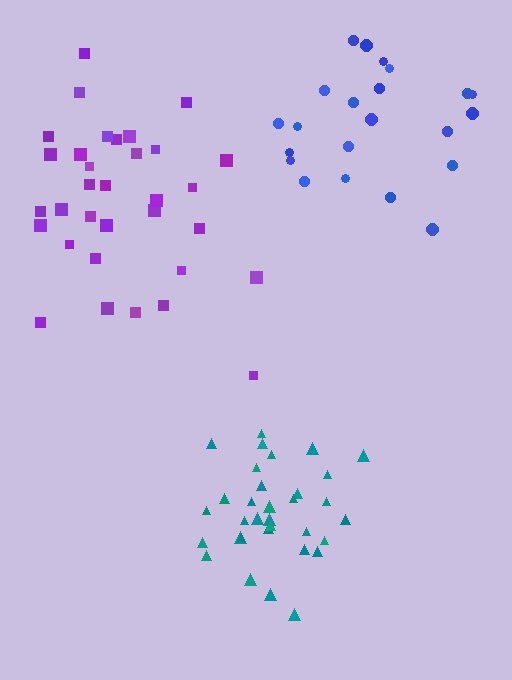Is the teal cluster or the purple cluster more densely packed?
Teal.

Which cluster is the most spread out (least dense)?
Blue.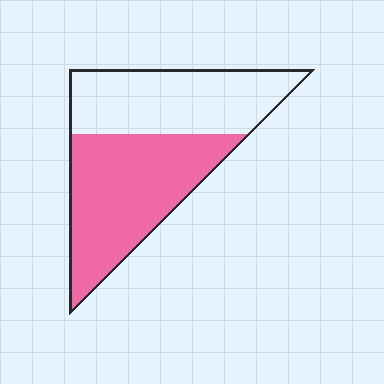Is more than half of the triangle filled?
Yes.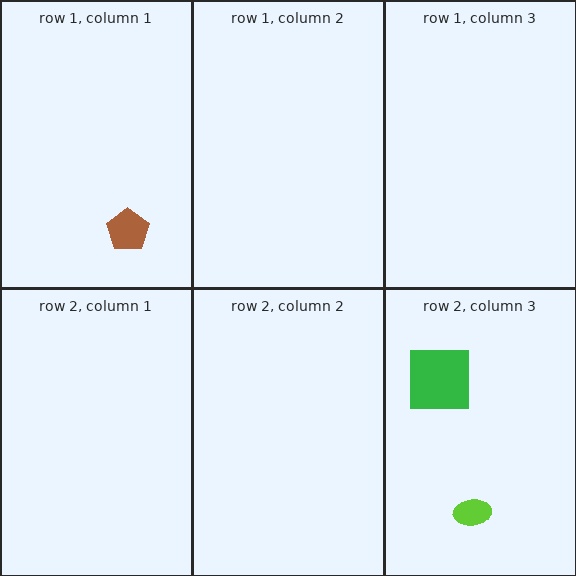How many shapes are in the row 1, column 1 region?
1.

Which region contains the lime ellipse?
The row 2, column 3 region.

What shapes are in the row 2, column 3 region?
The green square, the lime ellipse.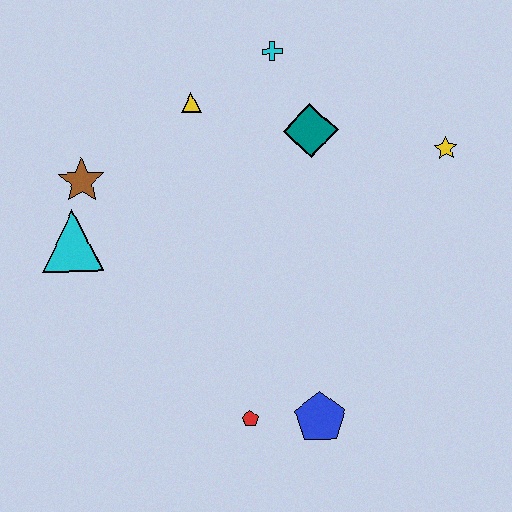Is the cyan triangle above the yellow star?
No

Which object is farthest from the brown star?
The yellow star is farthest from the brown star.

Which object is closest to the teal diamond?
The cyan cross is closest to the teal diamond.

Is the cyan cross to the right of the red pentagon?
Yes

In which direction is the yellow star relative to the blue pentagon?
The yellow star is above the blue pentagon.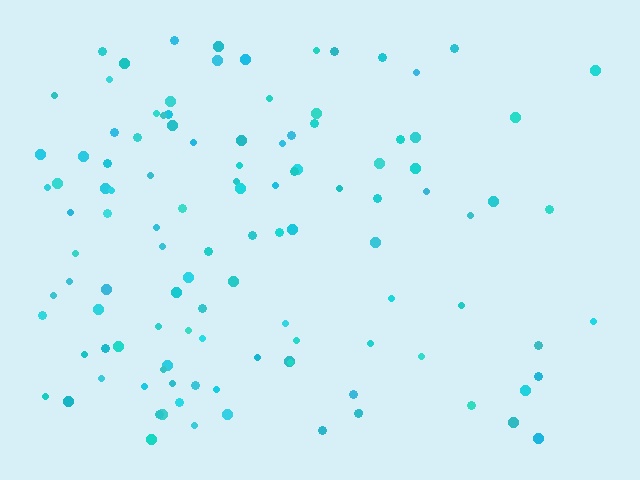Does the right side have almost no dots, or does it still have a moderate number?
Still a moderate number, just noticeably fewer than the left.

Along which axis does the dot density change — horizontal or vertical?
Horizontal.